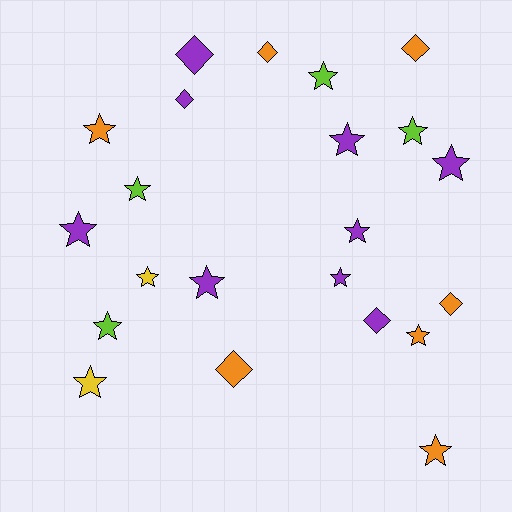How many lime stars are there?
There are 4 lime stars.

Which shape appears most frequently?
Star, with 15 objects.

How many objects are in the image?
There are 22 objects.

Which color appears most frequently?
Purple, with 9 objects.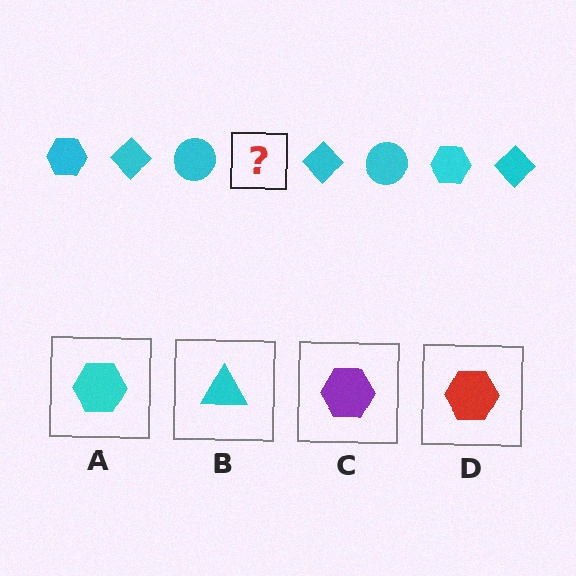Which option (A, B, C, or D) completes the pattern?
A.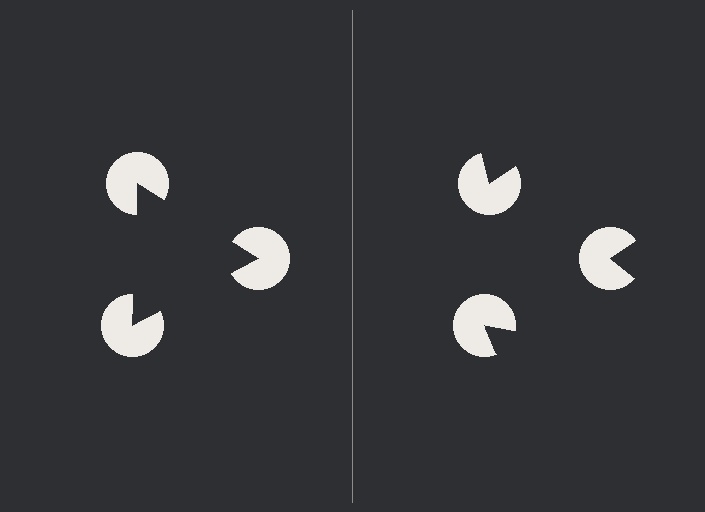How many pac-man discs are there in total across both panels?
6 — 3 on each side.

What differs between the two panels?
The pac-man discs are positioned identically on both sides; only the wedge orientations differ. On the left they align to a triangle; on the right they are misaligned.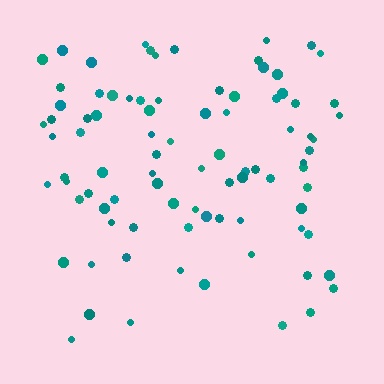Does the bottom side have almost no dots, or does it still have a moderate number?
Still a moderate number, just noticeably fewer than the top.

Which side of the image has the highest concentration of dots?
The top.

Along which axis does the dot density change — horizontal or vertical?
Vertical.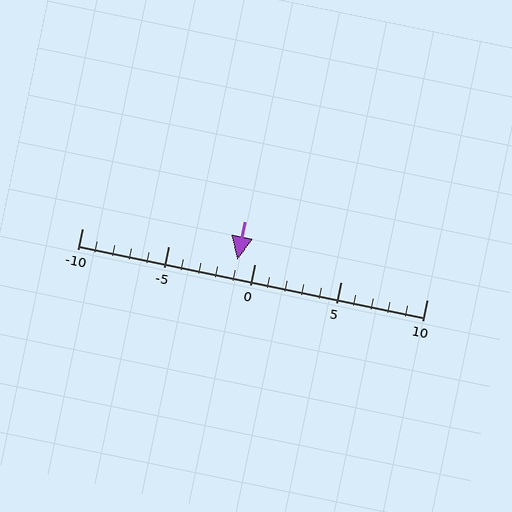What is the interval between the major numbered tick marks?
The major tick marks are spaced 5 units apart.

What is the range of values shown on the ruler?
The ruler shows values from -10 to 10.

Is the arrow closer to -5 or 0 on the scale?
The arrow is closer to 0.